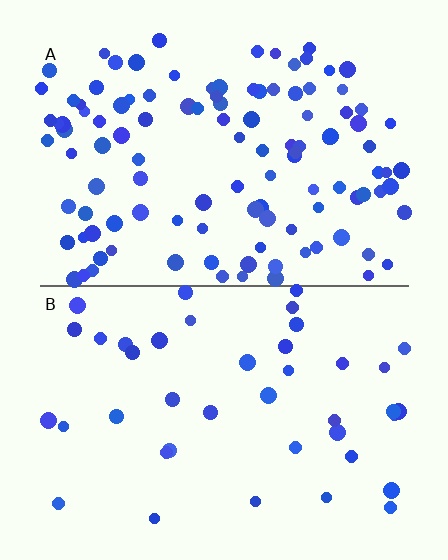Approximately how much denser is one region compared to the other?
Approximately 2.8× — region A over region B.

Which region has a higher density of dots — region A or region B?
A (the top).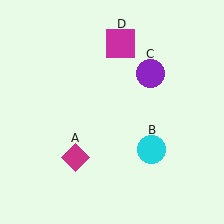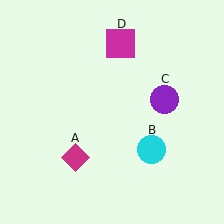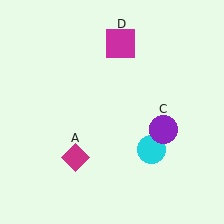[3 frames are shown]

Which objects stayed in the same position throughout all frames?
Magenta diamond (object A) and cyan circle (object B) and magenta square (object D) remained stationary.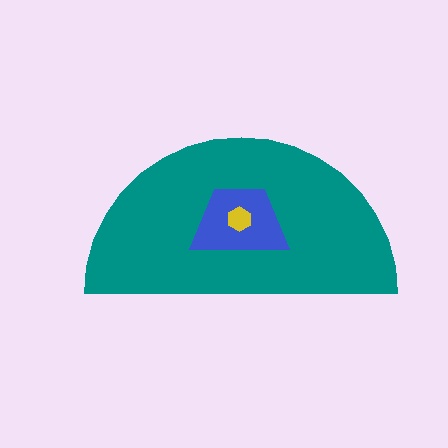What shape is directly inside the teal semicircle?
The blue trapezoid.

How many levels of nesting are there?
3.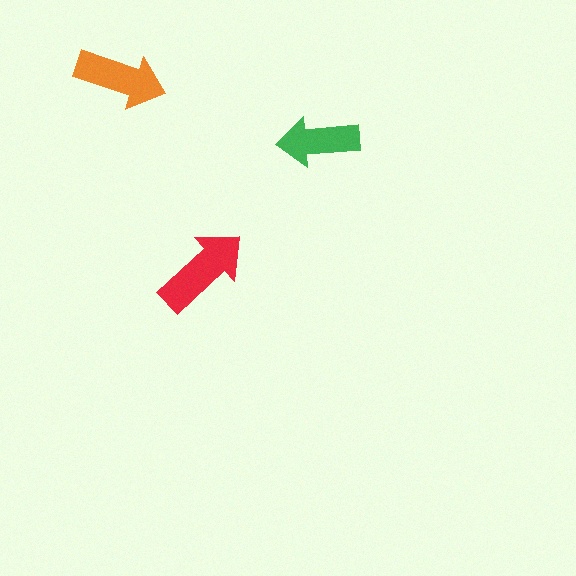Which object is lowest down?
The red arrow is bottommost.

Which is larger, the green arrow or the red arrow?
The red one.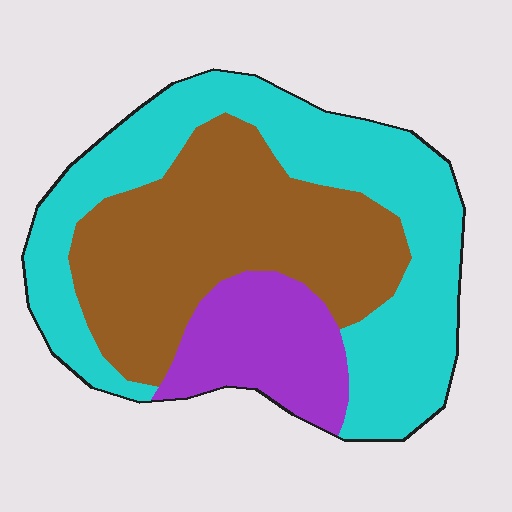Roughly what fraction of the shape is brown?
Brown takes up between a third and a half of the shape.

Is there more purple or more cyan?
Cyan.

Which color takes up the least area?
Purple, at roughly 15%.